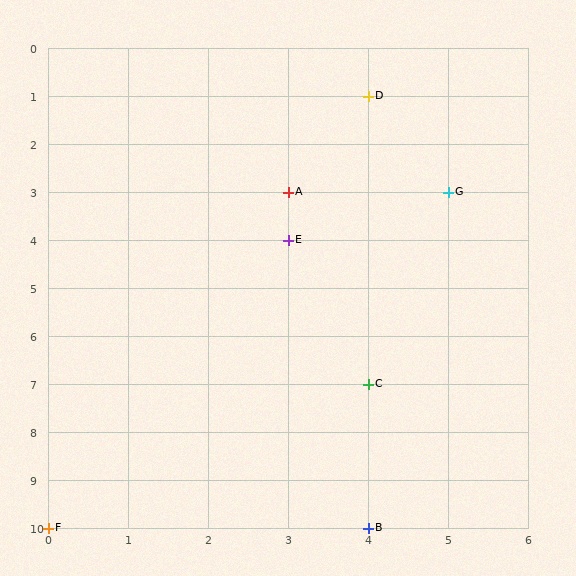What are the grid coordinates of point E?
Point E is at grid coordinates (3, 4).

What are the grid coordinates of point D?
Point D is at grid coordinates (4, 1).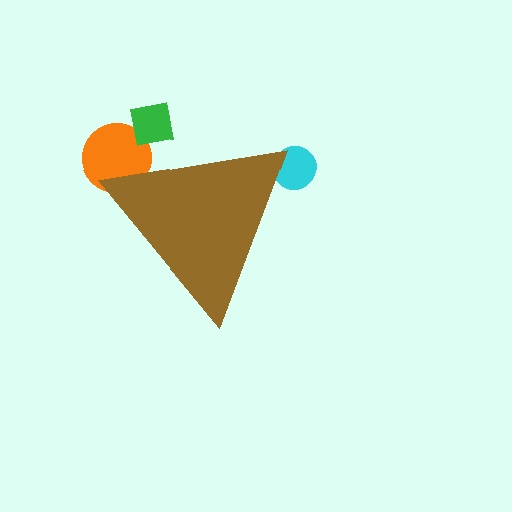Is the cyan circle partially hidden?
Yes, the cyan circle is partially hidden behind the brown triangle.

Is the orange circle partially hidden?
Yes, the orange circle is partially hidden behind the brown triangle.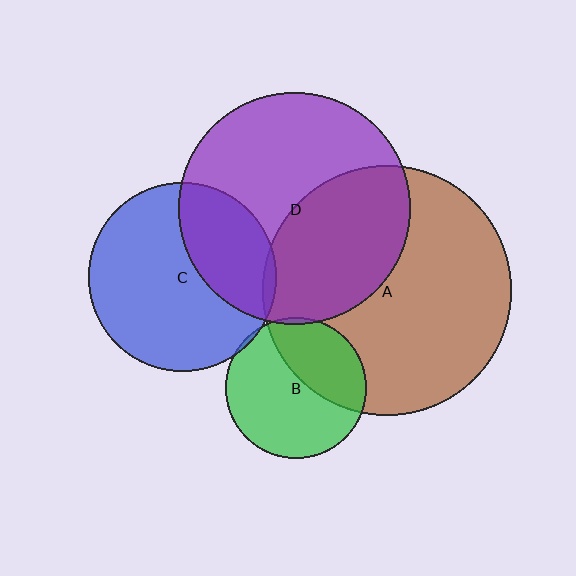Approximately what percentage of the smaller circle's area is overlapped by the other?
Approximately 5%.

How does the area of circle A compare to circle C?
Approximately 1.8 times.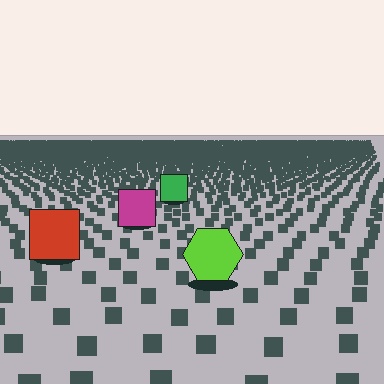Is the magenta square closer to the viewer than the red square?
No. The red square is closer — you can tell from the texture gradient: the ground texture is coarser near it.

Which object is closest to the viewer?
The lime hexagon is closest. The texture marks near it are larger and more spread out.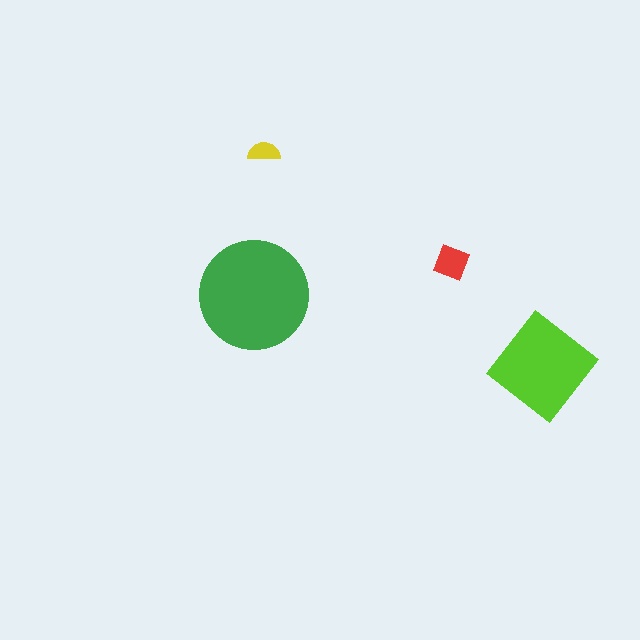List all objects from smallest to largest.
The yellow semicircle, the red square, the lime diamond, the green circle.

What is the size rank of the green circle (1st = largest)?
1st.